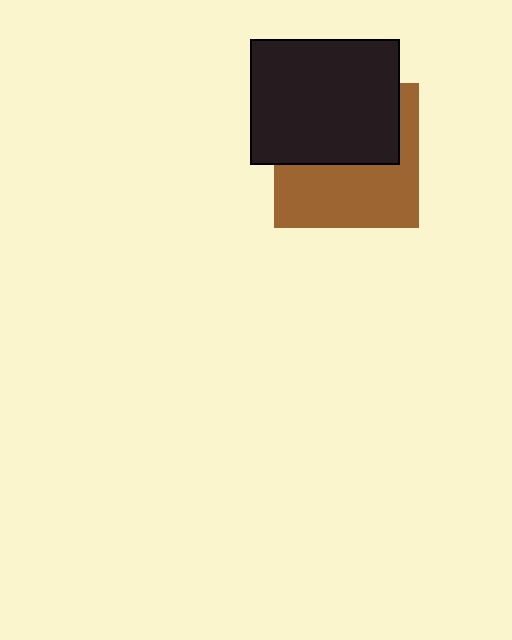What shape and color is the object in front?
The object in front is a black rectangle.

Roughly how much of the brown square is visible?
About half of it is visible (roughly 51%).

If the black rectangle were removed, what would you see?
You would see the complete brown square.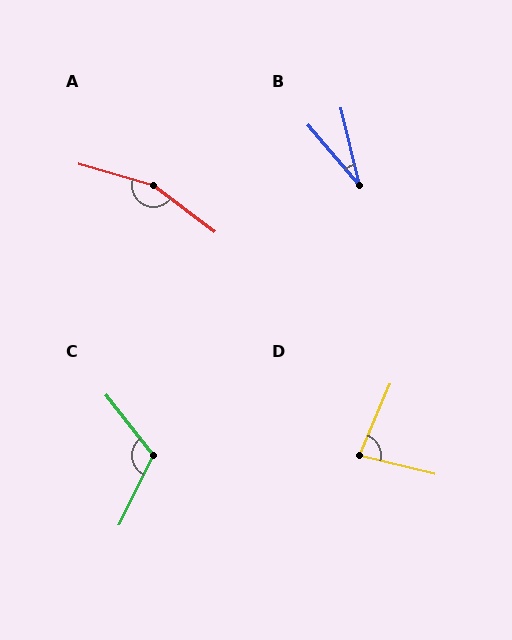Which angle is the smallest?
B, at approximately 27 degrees.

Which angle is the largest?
A, at approximately 159 degrees.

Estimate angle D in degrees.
Approximately 81 degrees.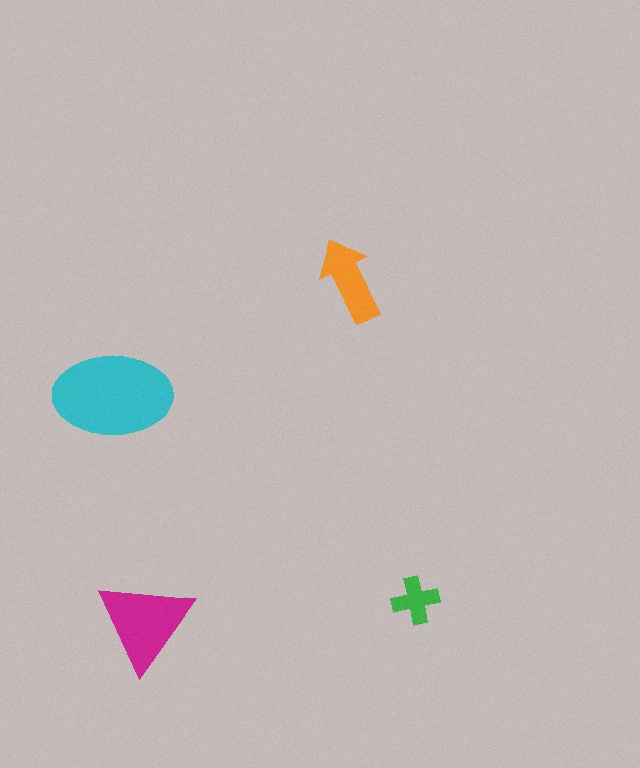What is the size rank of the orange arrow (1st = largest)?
3rd.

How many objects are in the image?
There are 4 objects in the image.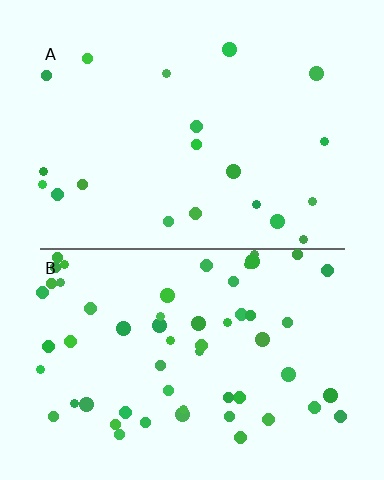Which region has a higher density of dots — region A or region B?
B (the bottom).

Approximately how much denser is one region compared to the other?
Approximately 2.8× — region B over region A.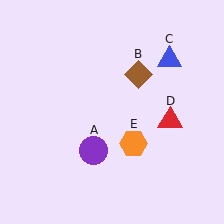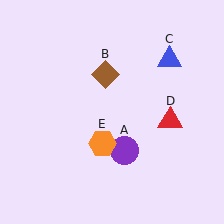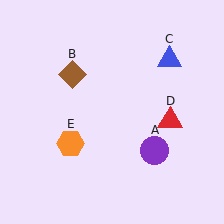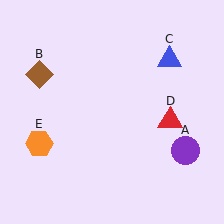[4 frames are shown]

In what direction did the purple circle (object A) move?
The purple circle (object A) moved right.